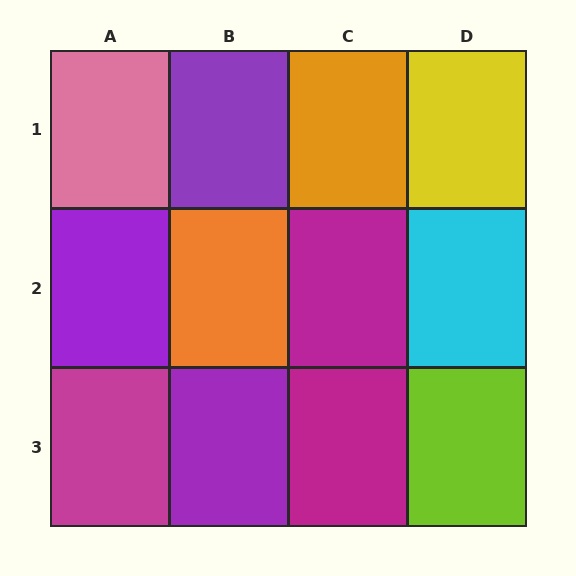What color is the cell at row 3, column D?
Lime.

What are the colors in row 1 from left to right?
Pink, purple, orange, yellow.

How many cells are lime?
1 cell is lime.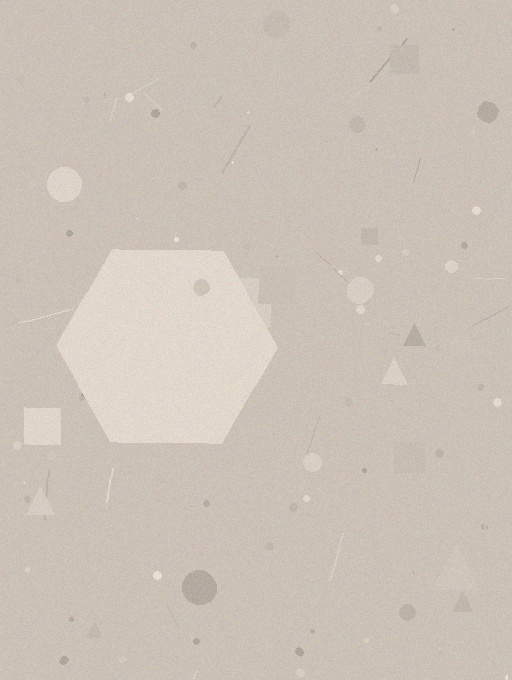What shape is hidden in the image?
A hexagon is hidden in the image.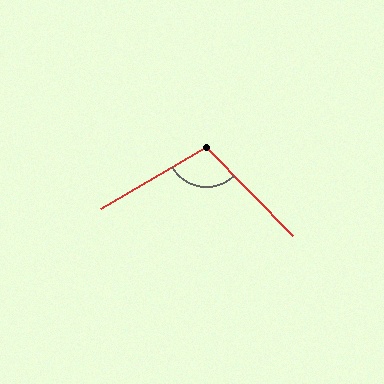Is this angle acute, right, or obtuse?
It is obtuse.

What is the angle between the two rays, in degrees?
Approximately 104 degrees.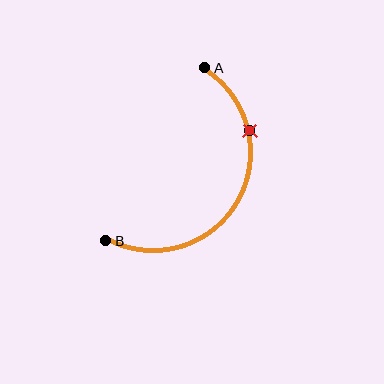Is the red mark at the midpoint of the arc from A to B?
No. The red mark lies on the arc but is closer to endpoint A. The arc midpoint would be at the point on the curve equidistant along the arc from both A and B.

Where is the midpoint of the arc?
The arc midpoint is the point on the curve farthest from the straight line joining A and B. It sits to the right of that line.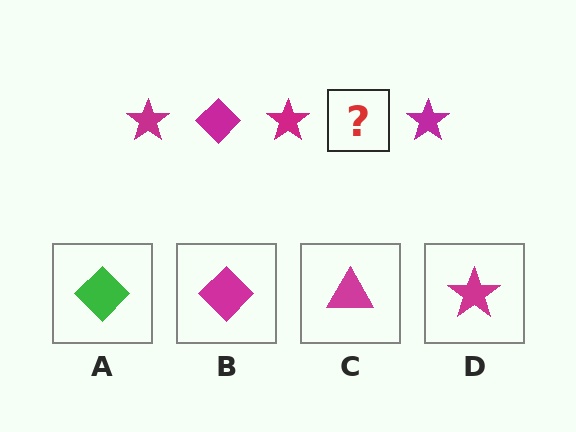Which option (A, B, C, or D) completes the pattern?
B.